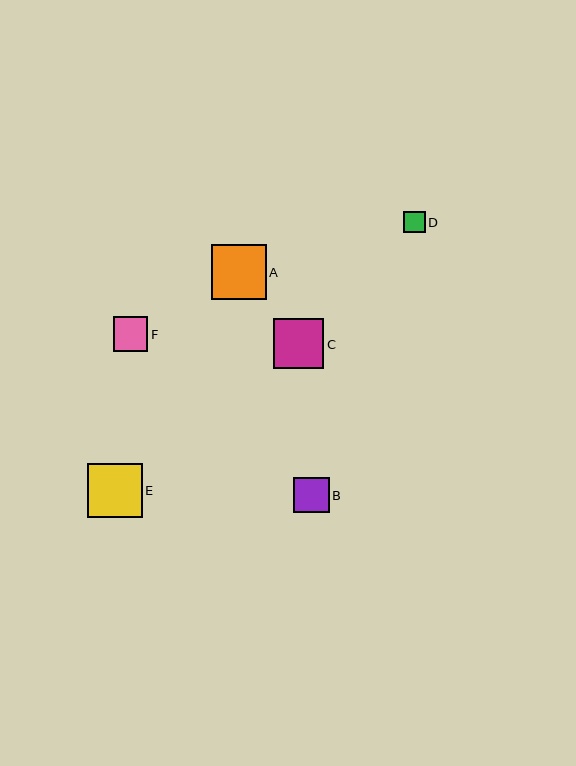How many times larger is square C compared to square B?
Square C is approximately 1.4 times the size of square B.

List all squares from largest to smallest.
From largest to smallest: A, E, C, B, F, D.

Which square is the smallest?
Square D is the smallest with a size of approximately 22 pixels.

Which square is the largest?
Square A is the largest with a size of approximately 55 pixels.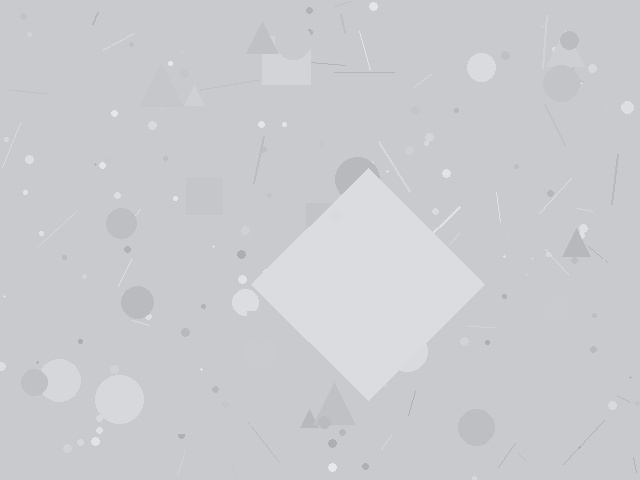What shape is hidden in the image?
A diamond is hidden in the image.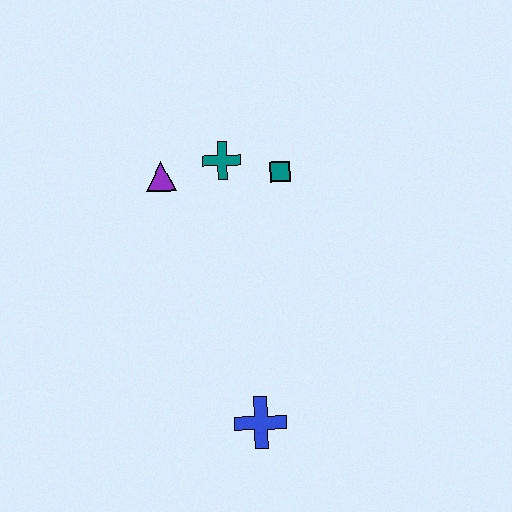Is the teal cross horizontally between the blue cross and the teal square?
No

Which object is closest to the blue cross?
The teal square is closest to the blue cross.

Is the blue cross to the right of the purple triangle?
Yes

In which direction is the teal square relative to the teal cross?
The teal square is to the right of the teal cross.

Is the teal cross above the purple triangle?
Yes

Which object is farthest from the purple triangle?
The blue cross is farthest from the purple triangle.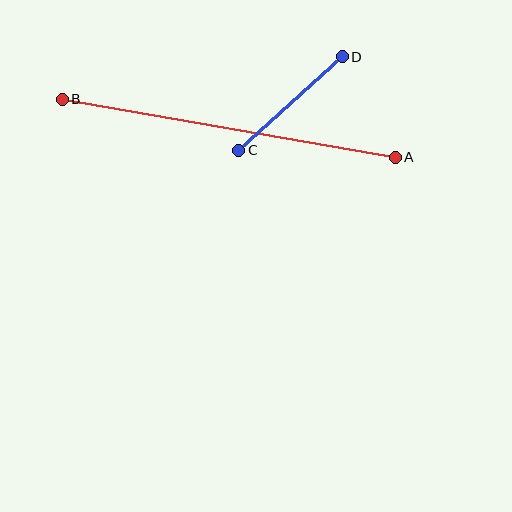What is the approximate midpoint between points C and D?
The midpoint is at approximately (290, 103) pixels.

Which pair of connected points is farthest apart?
Points A and B are farthest apart.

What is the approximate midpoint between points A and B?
The midpoint is at approximately (229, 128) pixels.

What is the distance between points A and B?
The distance is approximately 338 pixels.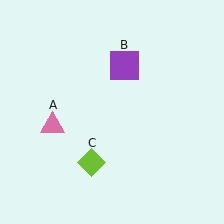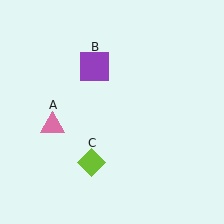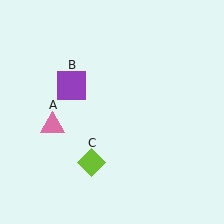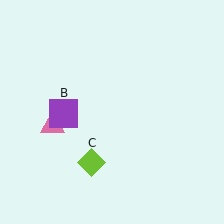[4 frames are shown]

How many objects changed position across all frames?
1 object changed position: purple square (object B).